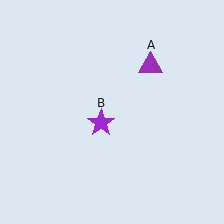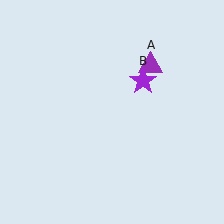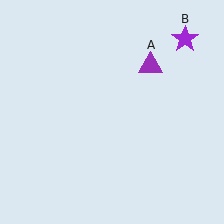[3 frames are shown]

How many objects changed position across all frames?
1 object changed position: purple star (object B).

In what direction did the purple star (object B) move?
The purple star (object B) moved up and to the right.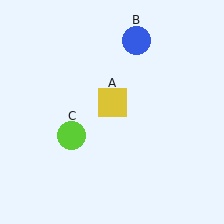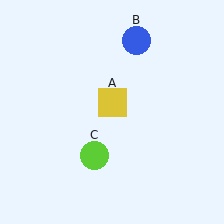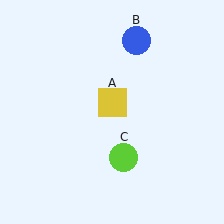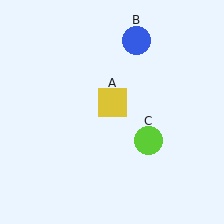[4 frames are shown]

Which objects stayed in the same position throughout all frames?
Yellow square (object A) and blue circle (object B) remained stationary.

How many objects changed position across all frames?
1 object changed position: lime circle (object C).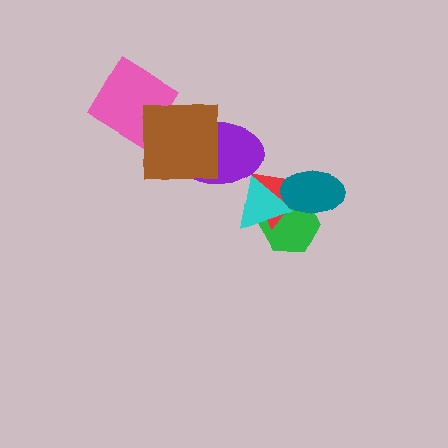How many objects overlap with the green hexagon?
3 objects overlap with the green hexagon.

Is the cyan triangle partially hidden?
Yes, it is partially covered by another shape.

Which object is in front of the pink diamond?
The brown square is in front of the pink diamond.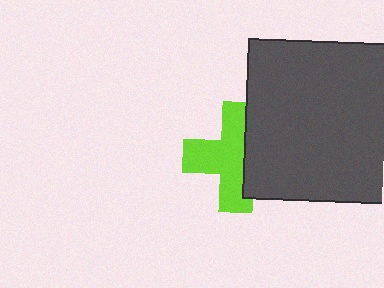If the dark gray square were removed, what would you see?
You would see the complete lime cross.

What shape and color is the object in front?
The object in front is a dark gray square.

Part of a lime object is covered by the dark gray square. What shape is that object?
It is a cross.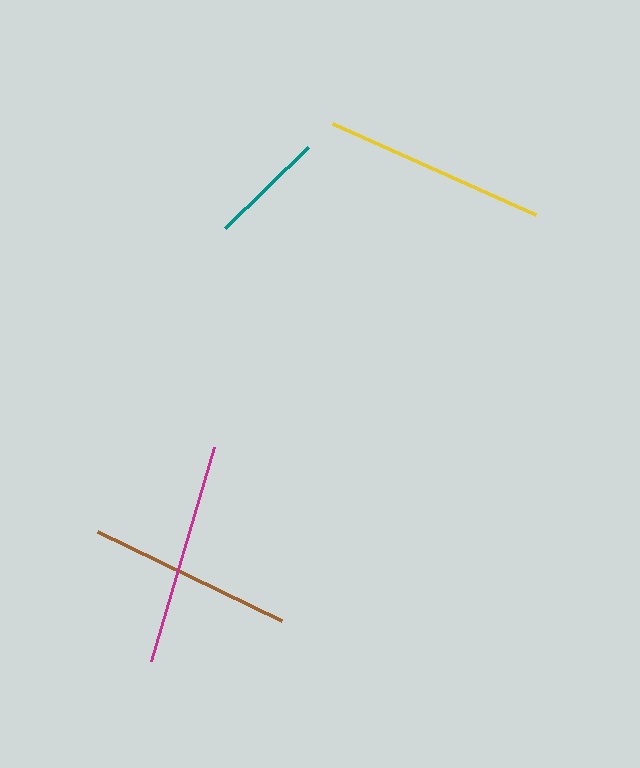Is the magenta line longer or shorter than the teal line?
The magenta line is longer than the teal line.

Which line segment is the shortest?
The teal line is the shortest at approximately 115 pixels.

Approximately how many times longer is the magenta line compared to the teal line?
The magenta line is approximately 1.9 times the length of the teal line.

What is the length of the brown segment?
The brown segment is approximately 204 pixels long.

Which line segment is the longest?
The magenta line is the longest at approximately 223 pixels.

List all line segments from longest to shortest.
From longest to shortest: magenta, yellow, brown, teal.